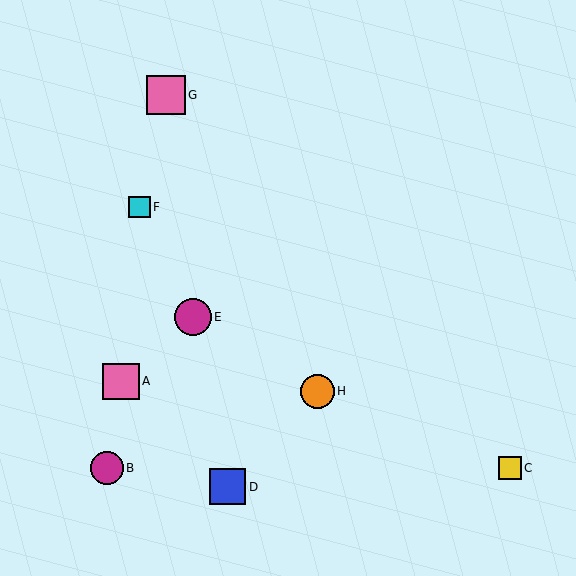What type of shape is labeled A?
Shape A is a pink square.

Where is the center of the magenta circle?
The center of the magenta circle is at (107, 468).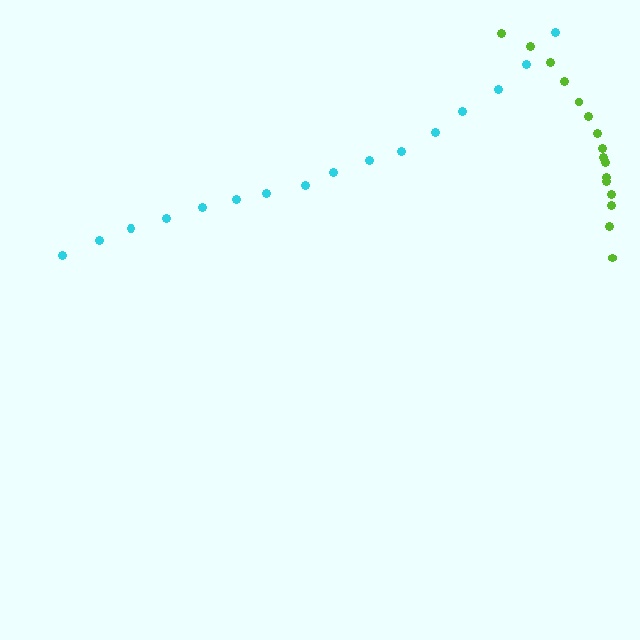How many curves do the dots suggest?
There are 2 distinct paths.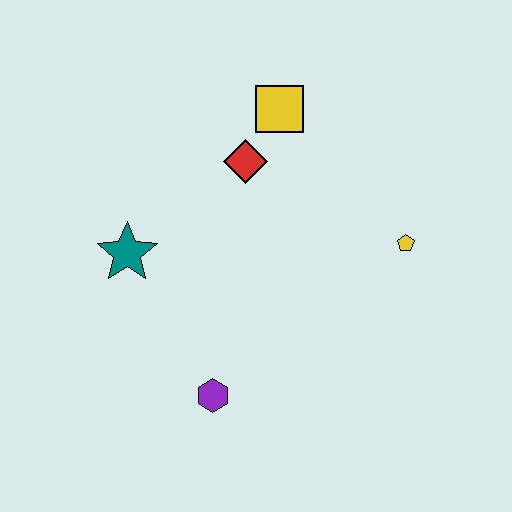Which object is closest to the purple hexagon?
The teal star is closest to the purple hexagon.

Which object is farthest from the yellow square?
The purple hexagon is farthest from the yellow square.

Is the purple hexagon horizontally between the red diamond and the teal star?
Yes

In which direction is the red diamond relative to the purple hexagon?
The red diamond is above the purple hexagon.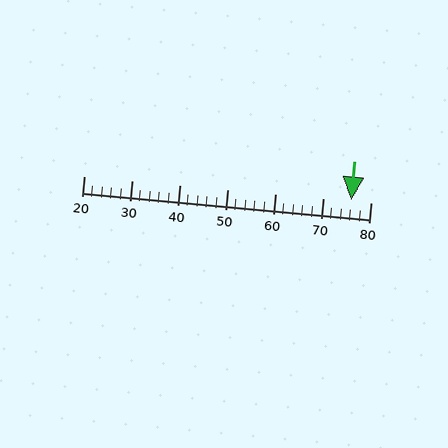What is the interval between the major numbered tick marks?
The major tick marks are spaced 10 units apart.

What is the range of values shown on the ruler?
The ruler shows values from 20 to 80.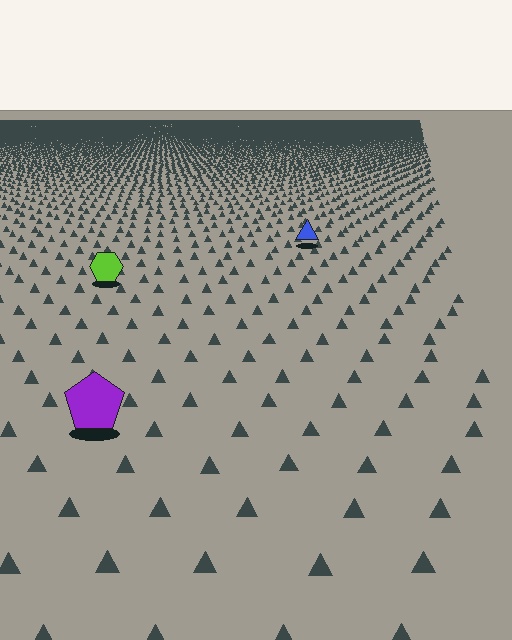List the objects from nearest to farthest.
From nearest to farthest: the purple pentagon, the lime hexagon, the blue triangle.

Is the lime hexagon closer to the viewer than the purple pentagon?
No. The purple pentagon is closer — you can tell from the texture gradient: the ground texture is coarser near it.